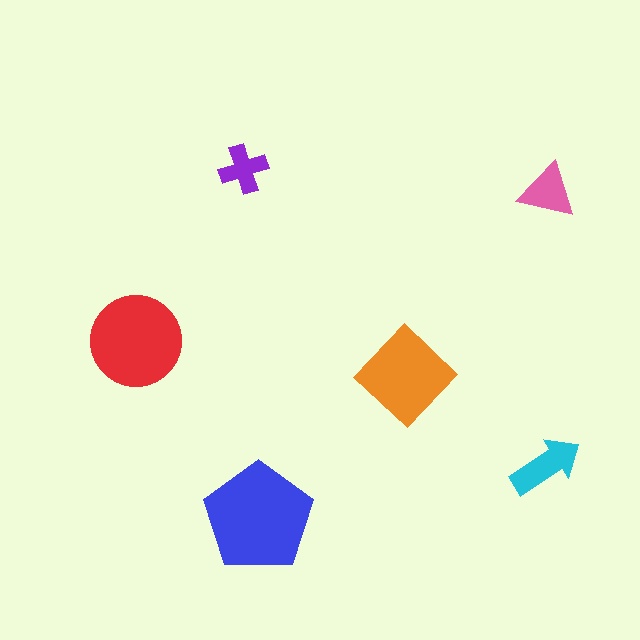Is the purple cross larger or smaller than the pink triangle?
Smaller.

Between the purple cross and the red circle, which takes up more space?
The red circle.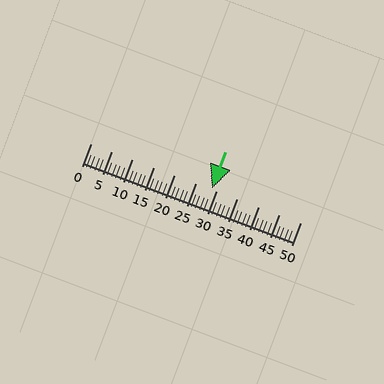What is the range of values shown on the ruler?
The ruler shows values from 0 to 50.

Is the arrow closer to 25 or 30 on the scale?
The arrow is closer to 30.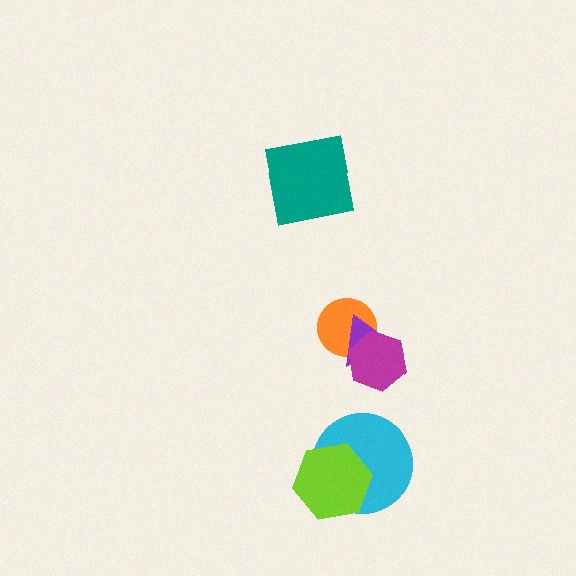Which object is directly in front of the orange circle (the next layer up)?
The purple triangle is directly in front of the orange circle.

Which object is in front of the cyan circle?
The lime hexagon is in front of the cyan circle.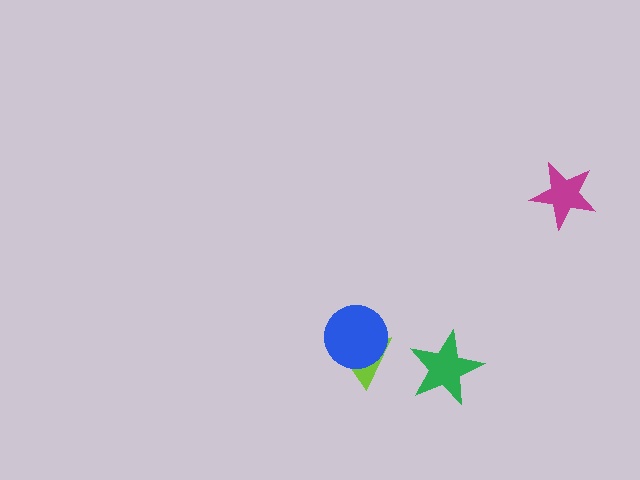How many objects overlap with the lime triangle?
1 object overlaps with the lime triangle.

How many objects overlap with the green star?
0 objects overlap with the green star.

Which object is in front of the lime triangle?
The blue circle is in front of the lime triangle.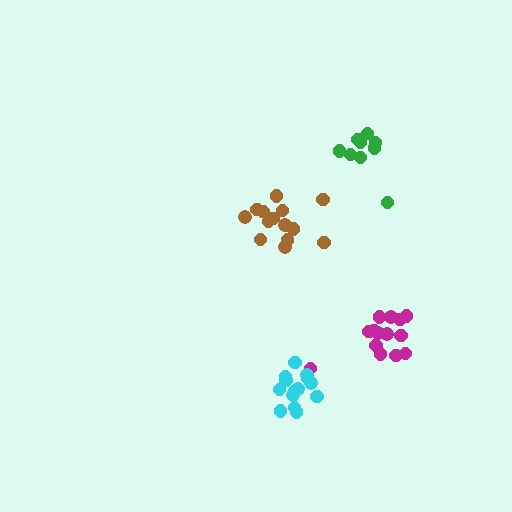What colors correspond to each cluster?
The clusters are colored: brown, magenta, cyan, green.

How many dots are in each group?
Group 1: 14 dots, Group 2: 14 dots, Group 3: 14 dots, Group 4: 9 dots (51 total).